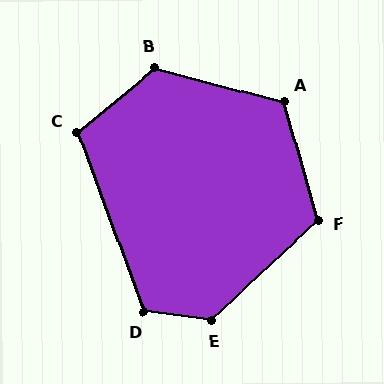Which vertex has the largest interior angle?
E, at approximately 130 degrees.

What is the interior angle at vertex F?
Approximately 117 degrees (obtuse).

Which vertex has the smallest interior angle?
C, at approximately 109 degrees.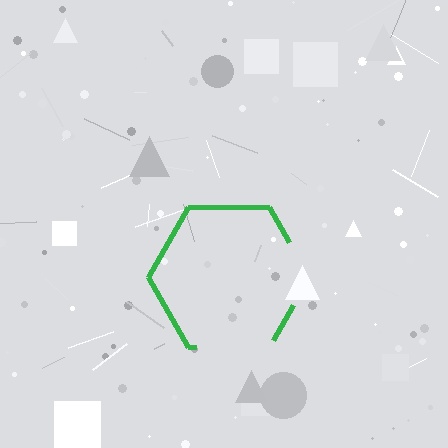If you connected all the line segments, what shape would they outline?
They would outline a hexagon.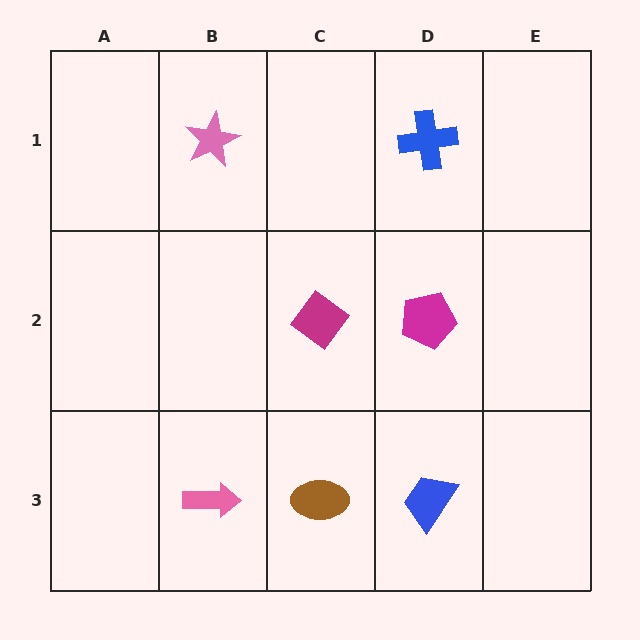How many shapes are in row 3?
3 shapes.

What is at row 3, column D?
A blue trapezoid.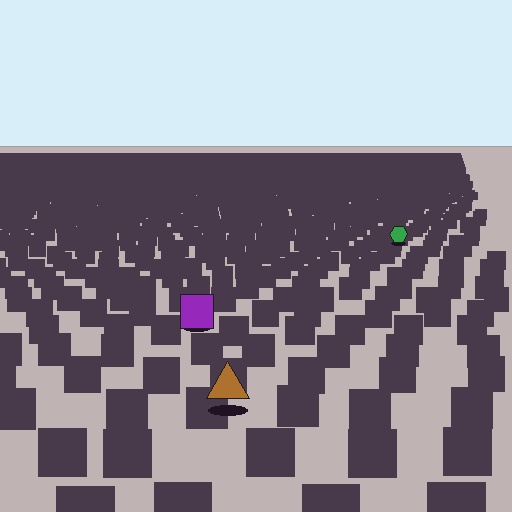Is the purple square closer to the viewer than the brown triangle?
No. The brown triangle is closer — you can tell from the texture gradient: the ground texture is coarser near it.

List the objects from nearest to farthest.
From nearest to farthest: the brown triangle, the purple square, the green hexagon.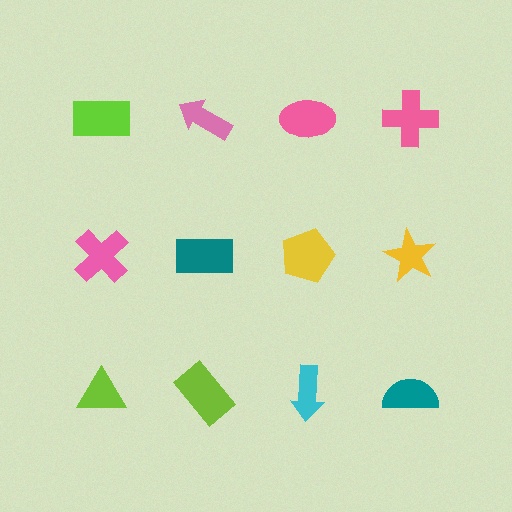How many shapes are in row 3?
4 shapes.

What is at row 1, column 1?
A lime rectangle.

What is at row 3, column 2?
A lime rectangle.